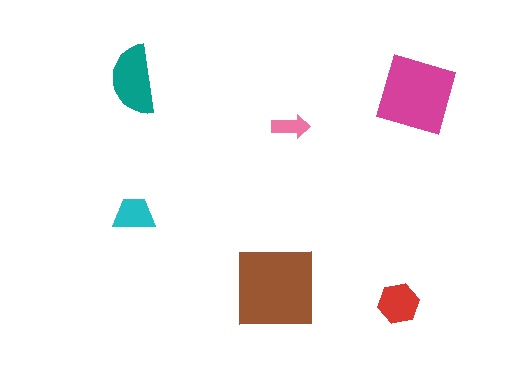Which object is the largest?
The brown square.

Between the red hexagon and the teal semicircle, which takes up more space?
The teal semicircle.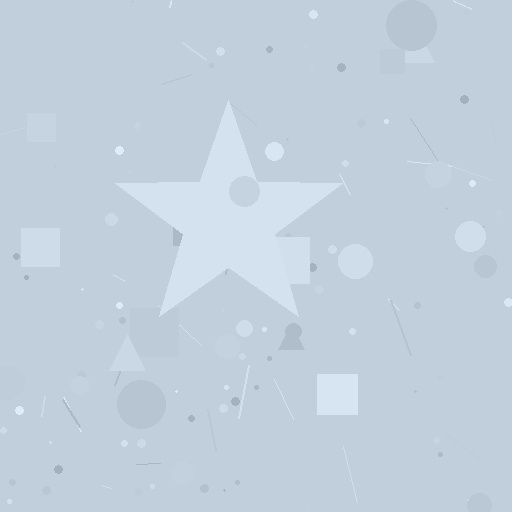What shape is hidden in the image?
A star is hidden in the image.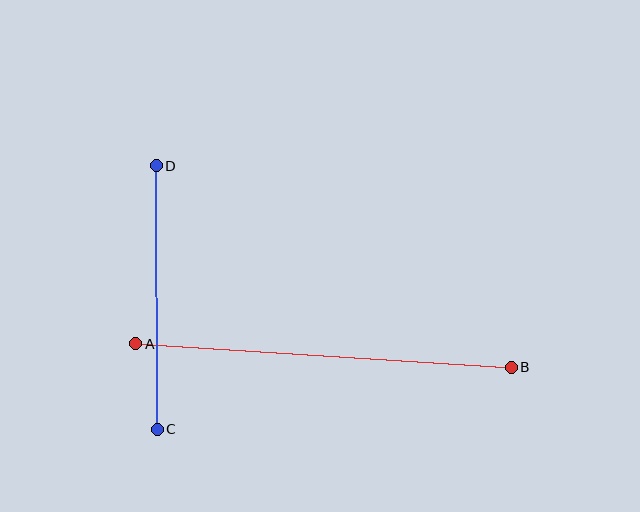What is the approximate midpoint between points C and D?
The midpoint is at approximately (157, 297) pixels.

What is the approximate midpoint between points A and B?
The midpoint is at approximately (323, 355) pixels.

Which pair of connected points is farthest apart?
Points A and B are farthest apart.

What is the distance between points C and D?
The distance is approximately 264 pixels.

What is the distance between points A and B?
The distance is approximately 376 pixels.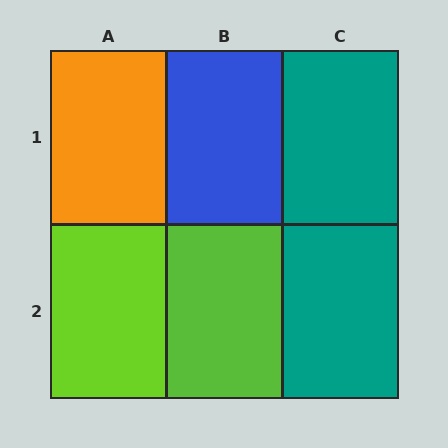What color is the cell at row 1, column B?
Blue.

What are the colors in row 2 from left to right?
Lime, lime, teal.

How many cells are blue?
1 cell is blue.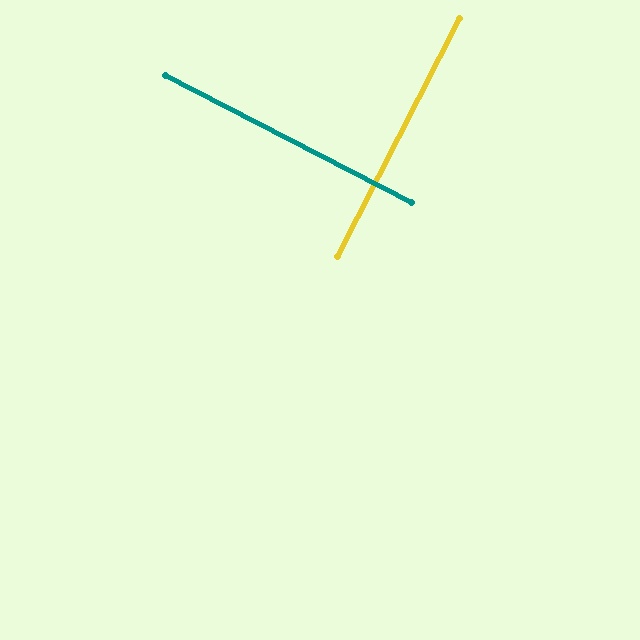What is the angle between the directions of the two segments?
Approximately 90 degrees.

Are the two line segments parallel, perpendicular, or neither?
Perpendicular — they meet at approximately 90°.